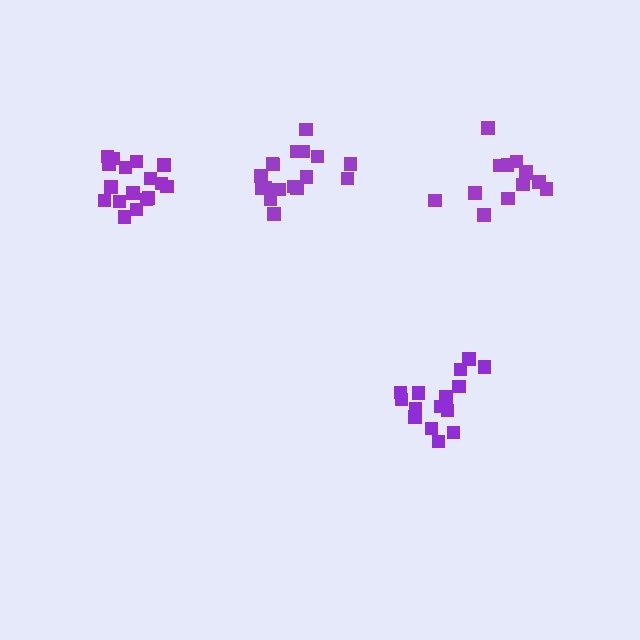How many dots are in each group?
Group 1: 13 dots, Group 2: 18 dots, Group 3: 17 dots, Group 4: 15 dots (63 total).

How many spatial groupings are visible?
There are 4 spatial groupings.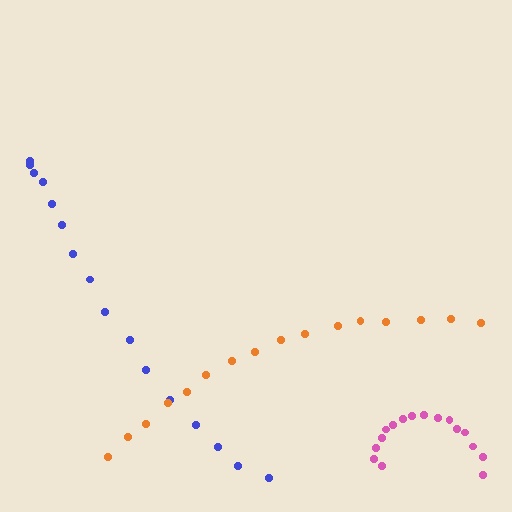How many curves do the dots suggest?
There are 3 distinct paths.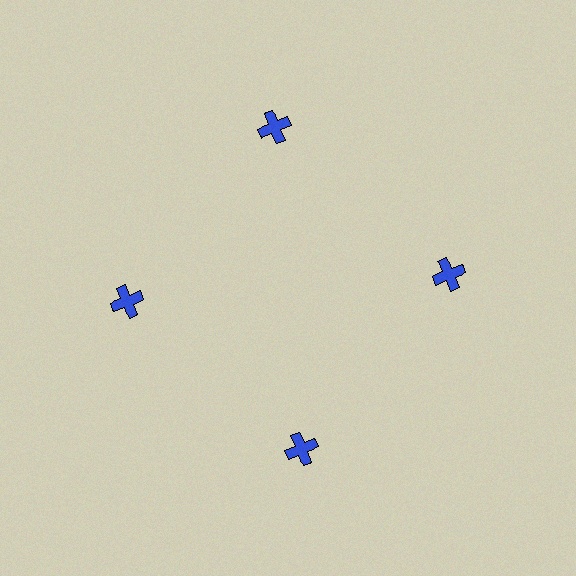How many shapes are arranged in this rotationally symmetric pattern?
There are 4 shapes, arranged in 4 groups of 1.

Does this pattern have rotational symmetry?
Yes, this pattern has 4-fold rotational symmetry. It looks the same after rotating 90 degrees around the center.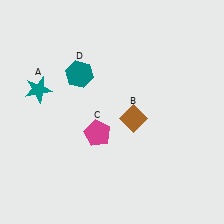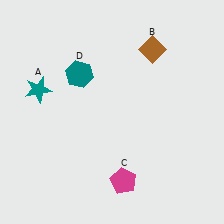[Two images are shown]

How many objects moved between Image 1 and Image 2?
2 objects moved between the two images.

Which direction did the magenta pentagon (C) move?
The magenta pentagon (C) moved down.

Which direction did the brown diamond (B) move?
The brown diamond (B) moved up.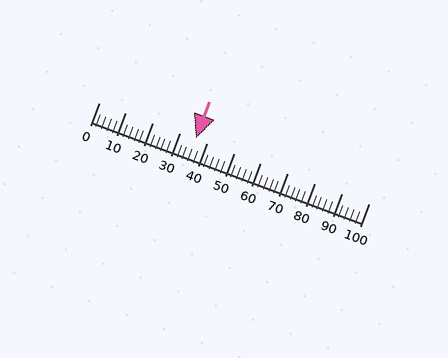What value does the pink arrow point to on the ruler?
The pink arrow points to approximately 36.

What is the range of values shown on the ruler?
The ruler shows values from 0 to 100.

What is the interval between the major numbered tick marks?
The major tick marks are spaced 10 units apart.